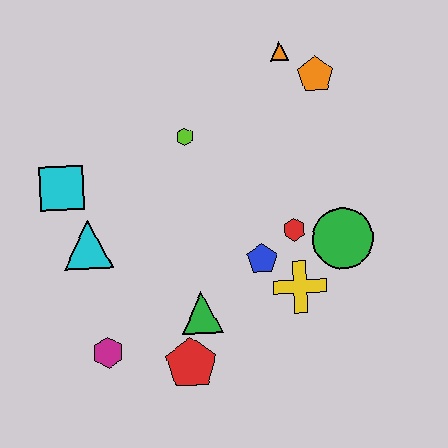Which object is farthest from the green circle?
The cyan square is farthest from the green circle.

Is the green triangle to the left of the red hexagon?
Yes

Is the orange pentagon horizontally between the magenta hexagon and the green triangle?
No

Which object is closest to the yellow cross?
The blue pentagon is closest to the yellow cross.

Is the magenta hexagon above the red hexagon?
No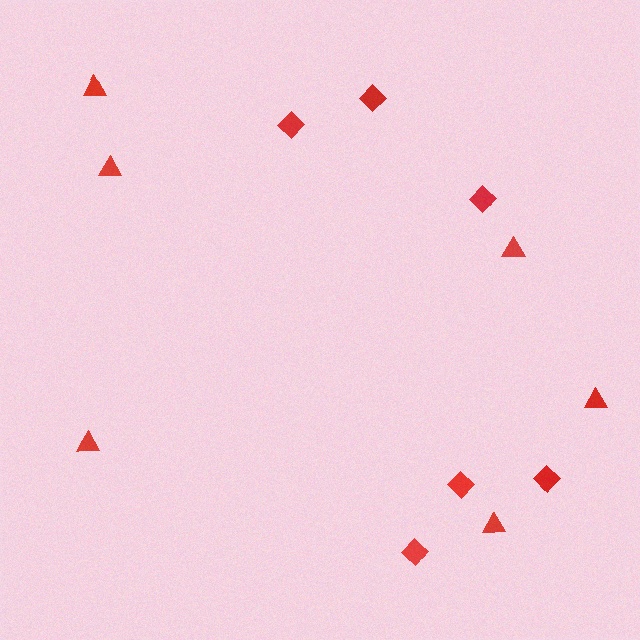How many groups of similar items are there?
There are 2 groups: one group of diamonds (6) and one group of triangles (6).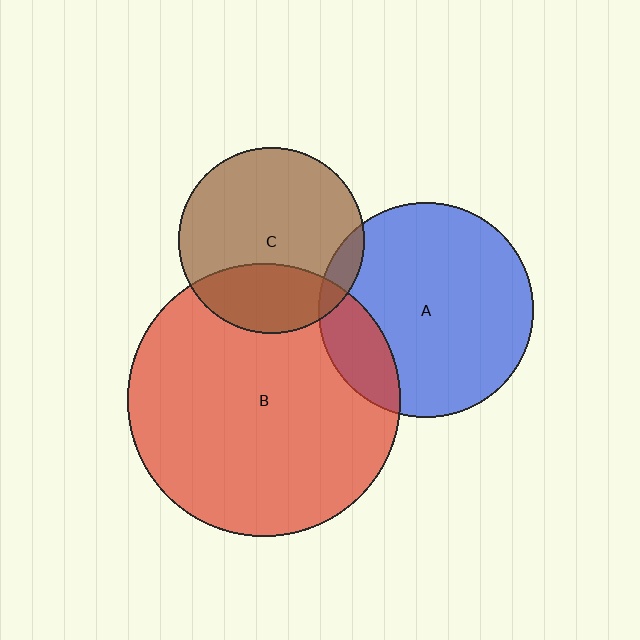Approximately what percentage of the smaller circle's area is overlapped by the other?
Approximately 30%.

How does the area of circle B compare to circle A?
Approximately 1.6 times.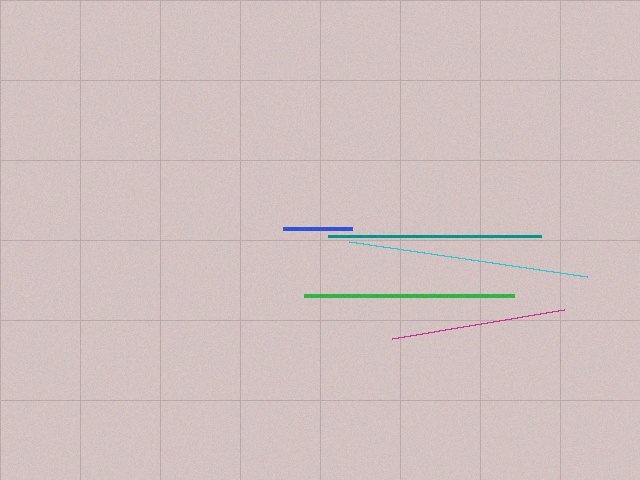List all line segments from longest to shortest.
From longest to shortest: cyan, teal, green, magenta, blue.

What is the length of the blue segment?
The blue segment is approximately 70 pixels long.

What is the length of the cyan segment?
The cyan segment is approximately 241 pixels long.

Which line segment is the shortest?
The blue line is the shortest at approximately 70 pixels.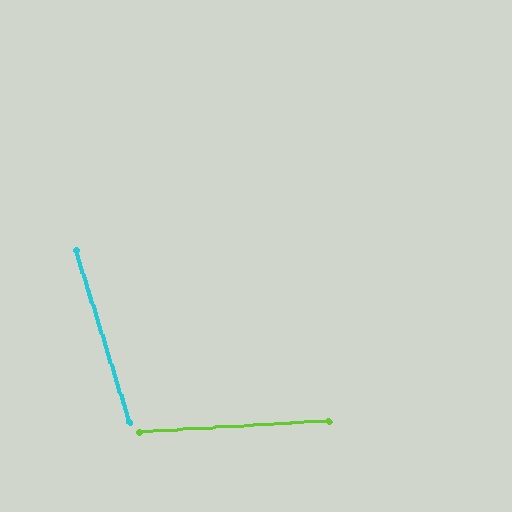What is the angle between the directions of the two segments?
Approximately 76 degrees.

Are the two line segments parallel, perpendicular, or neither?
Neither parallel nor perpendicular — they differ by about 76°.